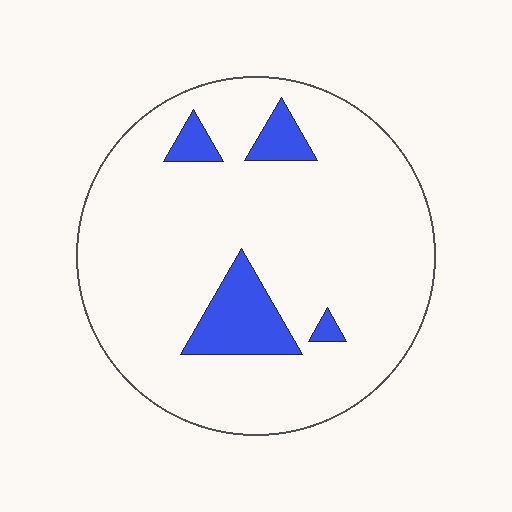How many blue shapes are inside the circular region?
4.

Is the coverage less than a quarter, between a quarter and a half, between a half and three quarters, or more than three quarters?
Less than a quarter.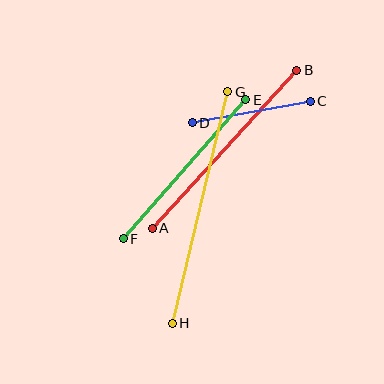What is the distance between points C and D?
The distance is approximately 120 pixels.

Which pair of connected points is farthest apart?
Points G and H are farthest apart.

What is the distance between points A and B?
The distance is approximately 214 pixels.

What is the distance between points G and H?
The distance is approximately 238 pixels.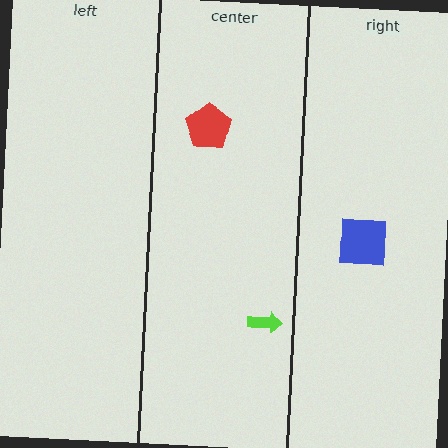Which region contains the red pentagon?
The center region.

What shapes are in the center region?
The lime arrow, the red pentagon.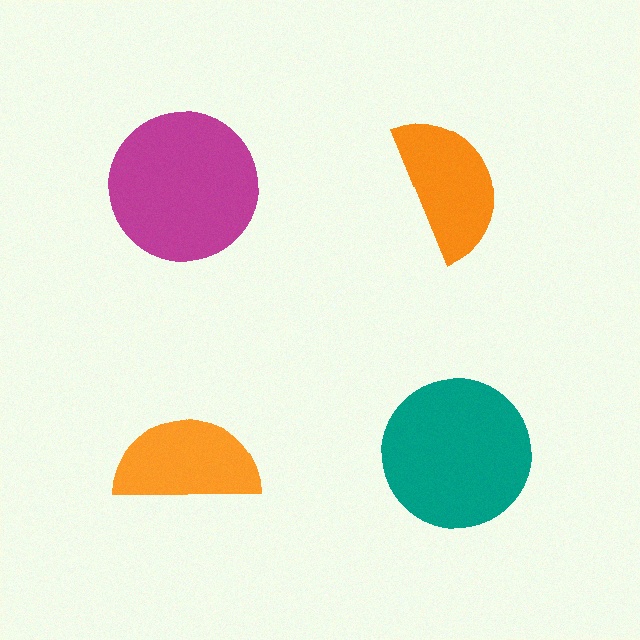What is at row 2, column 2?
A teal circle.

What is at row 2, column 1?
An orange semicircle.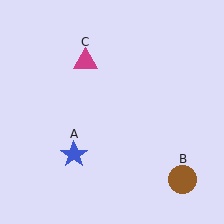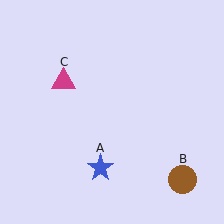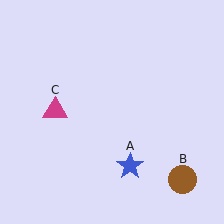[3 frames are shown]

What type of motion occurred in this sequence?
The blue star (object A), magenta triangle (object C) rotated counterclockwise around the center of the scene.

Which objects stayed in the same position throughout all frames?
Brown circle (object B) remained stationary.